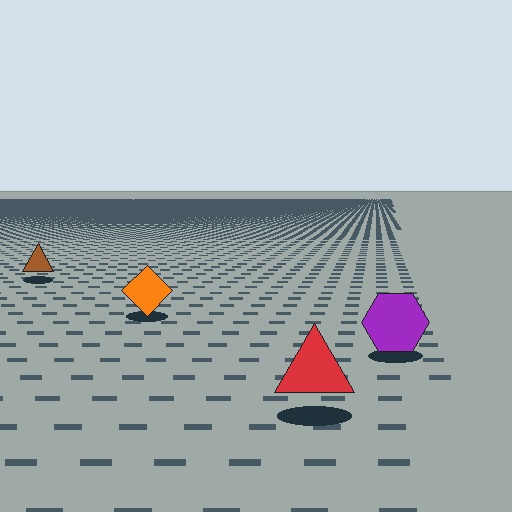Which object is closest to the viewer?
The red triangle is closest. The texture marks near it are larger and more spread out.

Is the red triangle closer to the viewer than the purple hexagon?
Yes. The red triangle is closer — you can tell from the texture gradient: the ground texture is coarser near it.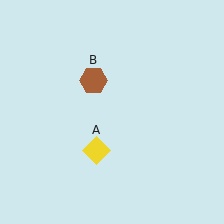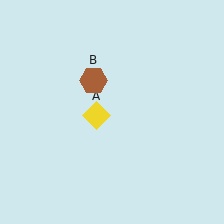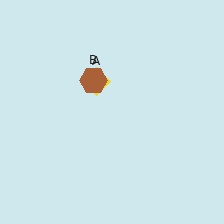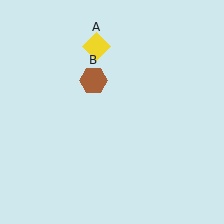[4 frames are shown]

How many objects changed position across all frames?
1 object changed position: yellow diamond (object A).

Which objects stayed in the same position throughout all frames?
Brown hexagon (object B) remained stationary.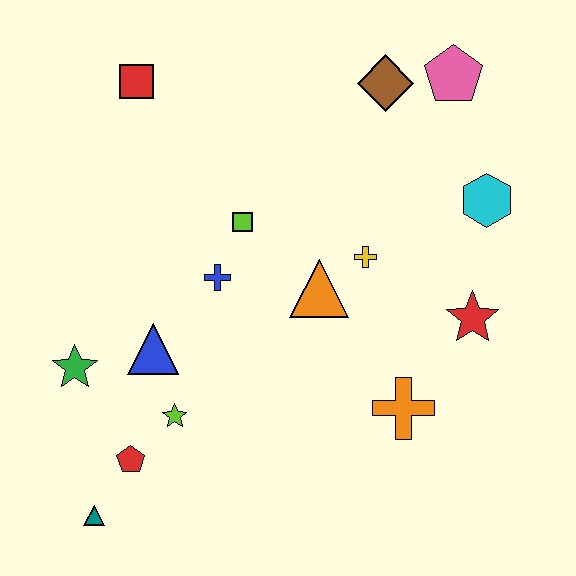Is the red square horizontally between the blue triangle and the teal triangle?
Yes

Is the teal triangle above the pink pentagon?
No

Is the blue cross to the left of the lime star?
No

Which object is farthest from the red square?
The teal triangle is farthest from the red square.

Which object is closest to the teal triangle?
The red pentagon is closest to the teal triangle.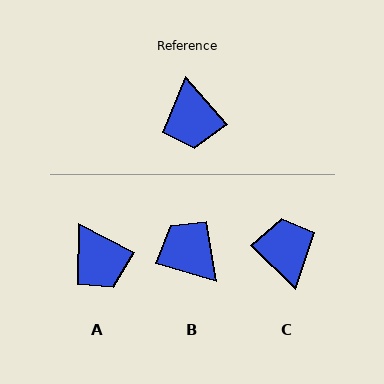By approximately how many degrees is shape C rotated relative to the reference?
Approximately 175 degrees clockwise.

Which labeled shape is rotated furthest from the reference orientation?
C, about 175 degrees away.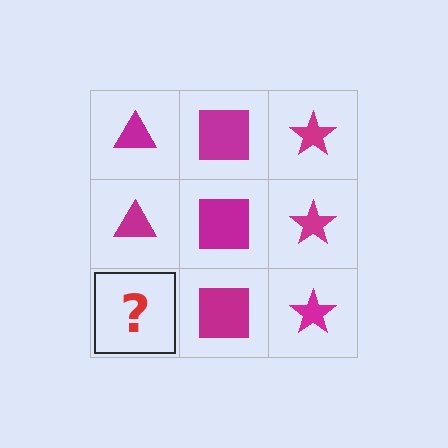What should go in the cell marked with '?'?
The missing cell should contain a magenta triangle.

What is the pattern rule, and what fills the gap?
The rule is that each column has a consistent shape. The gap should be filled with a magenta triangle.